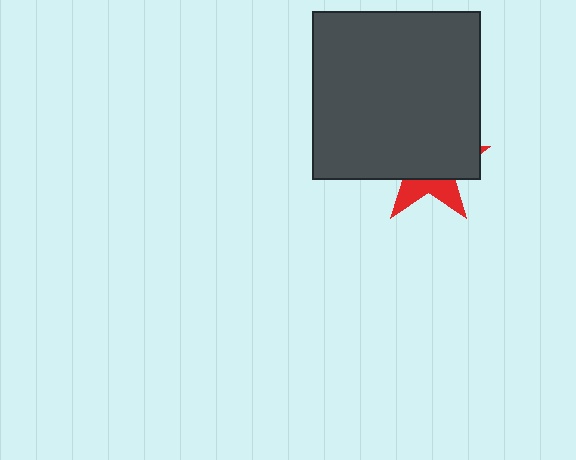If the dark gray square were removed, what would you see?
You would see the complete red star.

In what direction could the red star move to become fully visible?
The red star could move down. That would shift it out from behind the dark gray square entirely.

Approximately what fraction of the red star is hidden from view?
Roughly 68% of the red star is hidden behind the dark gray square.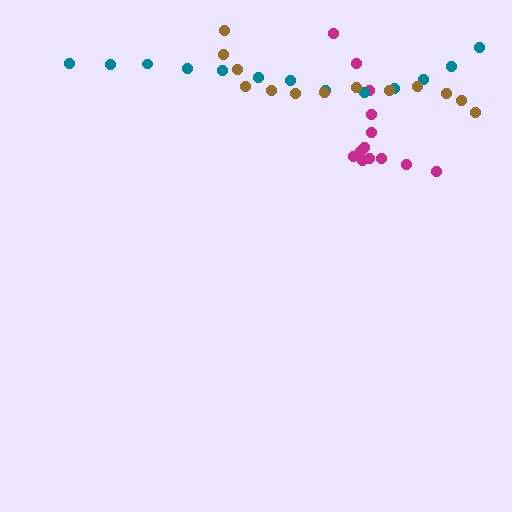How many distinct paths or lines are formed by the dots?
There are 3 distinct paths.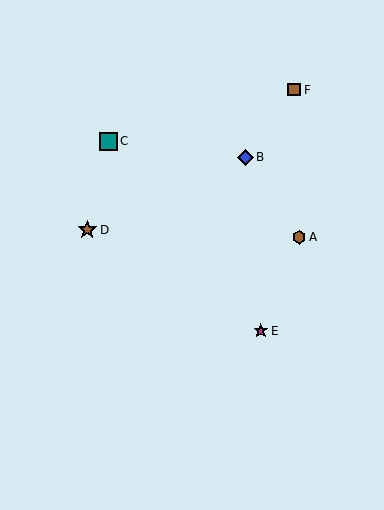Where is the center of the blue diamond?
The center of the blue diamond is at (245, 157).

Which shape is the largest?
The brown star (labeled D) is the largest.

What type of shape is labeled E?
Shape E is a magenta star.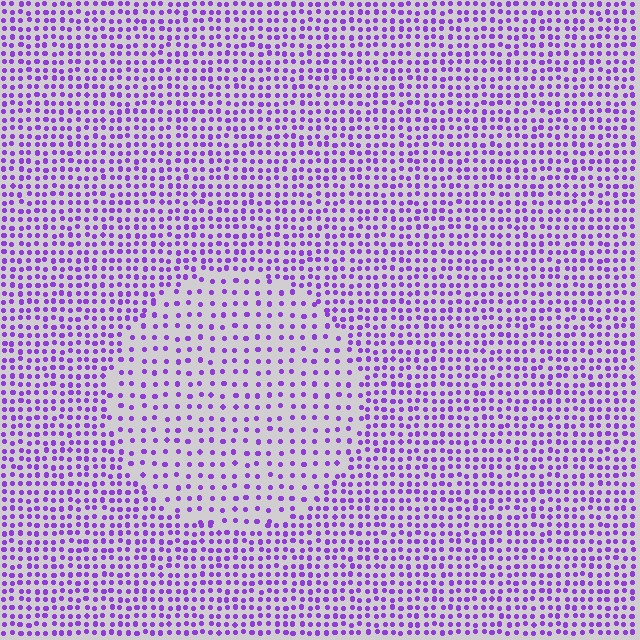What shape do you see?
I see a circle.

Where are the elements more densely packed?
The elements are more densely packed outside the circle boundary.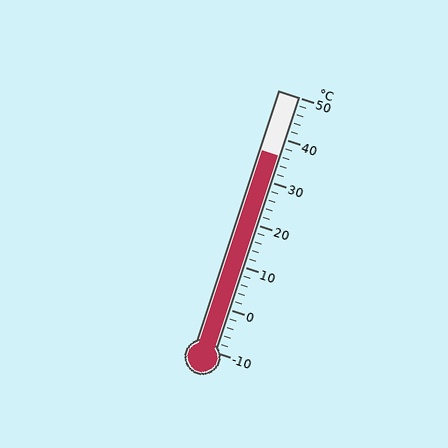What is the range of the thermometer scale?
The thermometer scale ranges from -10°C to 50°C.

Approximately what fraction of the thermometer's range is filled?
The thermometer is filled to approximately 75% of its range.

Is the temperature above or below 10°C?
The temperature is above 10°C.